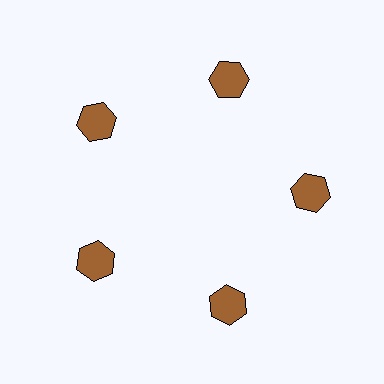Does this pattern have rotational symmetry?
Yes, this pattern has 5-fold rotational symmetry. It looks the same after rotating 72 degrees around the center.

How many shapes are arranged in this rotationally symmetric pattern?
There are 5 shapes, arranged in 5 groups of 1.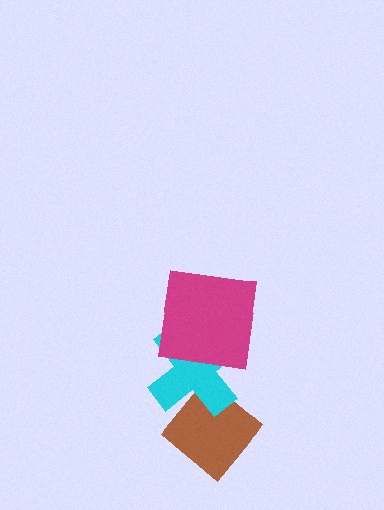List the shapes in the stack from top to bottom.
From top to bottom: the magenta square, the cyan cross, the brown diamond.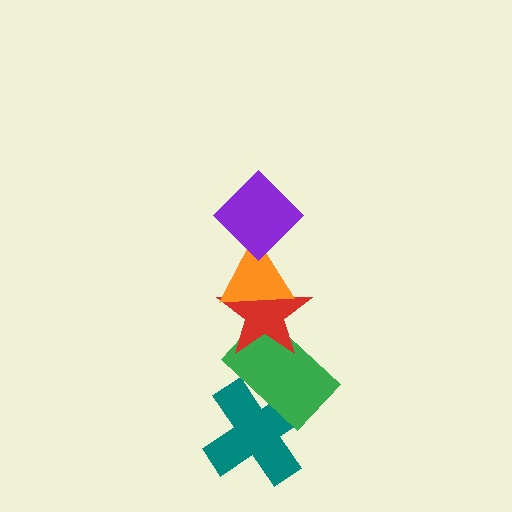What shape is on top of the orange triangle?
The purple diamond is on top of the orange triangle.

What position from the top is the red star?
The red star is 3rd from the top.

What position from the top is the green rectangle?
The green rectangle is 4th from the top.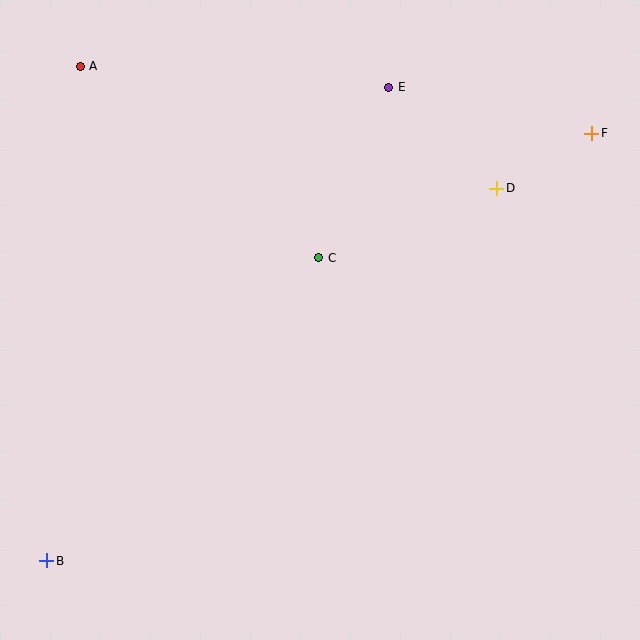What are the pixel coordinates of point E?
Point E is at (389, 87).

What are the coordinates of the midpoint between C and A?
The midpoint between C and A is at (200, 162).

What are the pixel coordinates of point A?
Point A is at (80, 66).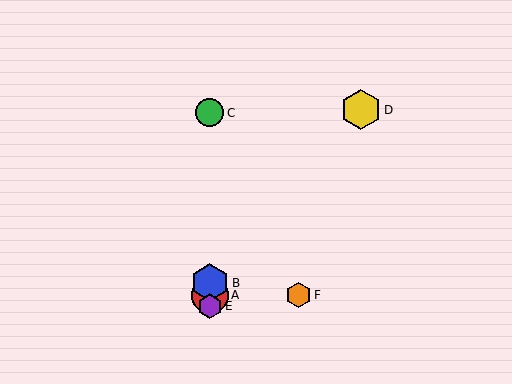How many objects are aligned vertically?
4 objects (A, B, C, E) are aligned vertically.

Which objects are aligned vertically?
Objects A, B, C, E are aligned vertically.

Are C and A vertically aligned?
Yes, both are at x≈210.